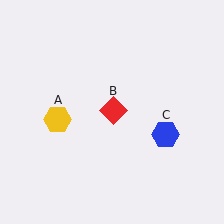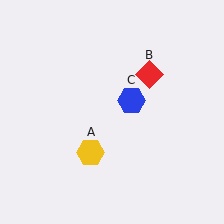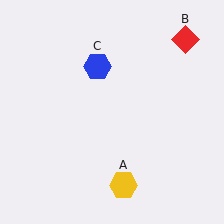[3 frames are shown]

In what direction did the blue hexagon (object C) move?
The blue hexagon (object C) moved up and to the left.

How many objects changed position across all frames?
3 objects changed position: yellow hexagon (object A), red diamond (object B), blue hexagon (object C).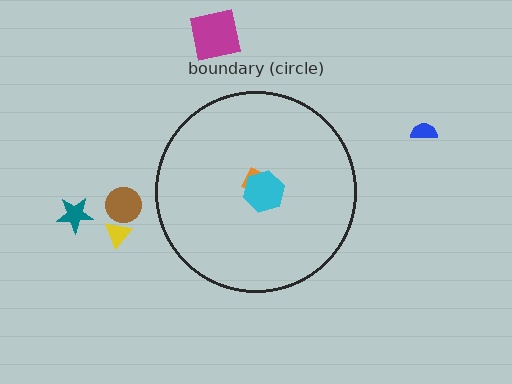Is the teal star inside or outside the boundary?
Outside.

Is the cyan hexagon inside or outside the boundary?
Inside.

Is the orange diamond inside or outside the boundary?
Inside.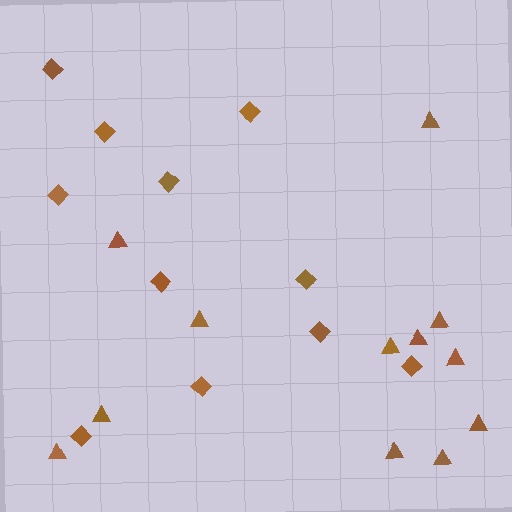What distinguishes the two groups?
There are 2 groups: one group of diamonds (11) and one group of triangles (12).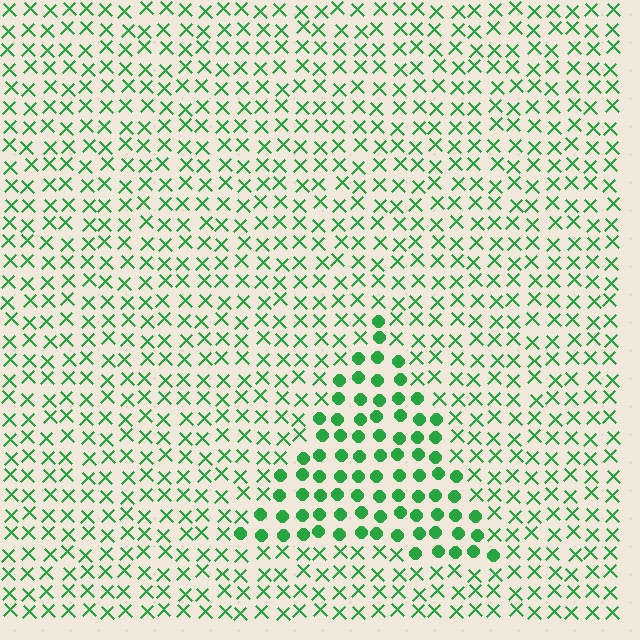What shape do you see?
I see a triangle.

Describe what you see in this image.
The image is filled with small green elements arranged in a uniform grid. A triangle-shaped region contains circles, while the surrounding area contains X marks. The boundary is defined purely by the change in element shape.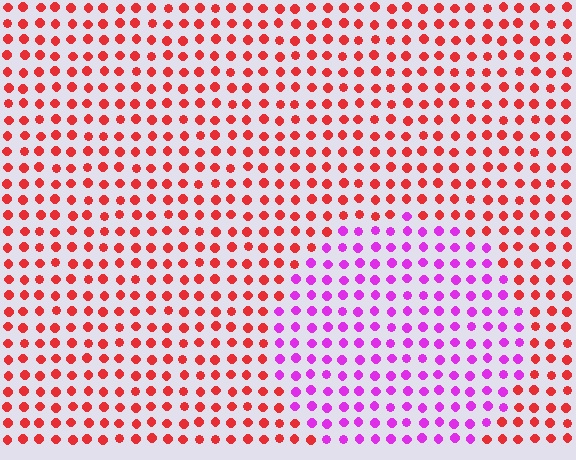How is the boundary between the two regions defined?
The boundary is defined purely by a slight shift in hue (about 61 degrees). Spacing, size, and orientation are identical on both sides.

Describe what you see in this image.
The image is filled with small red elements in a uniform arrangement. A circle-shaped region is visible where the elements are tinted to a slightly different hue, forming a subtle color boundary.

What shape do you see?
I see a circle.